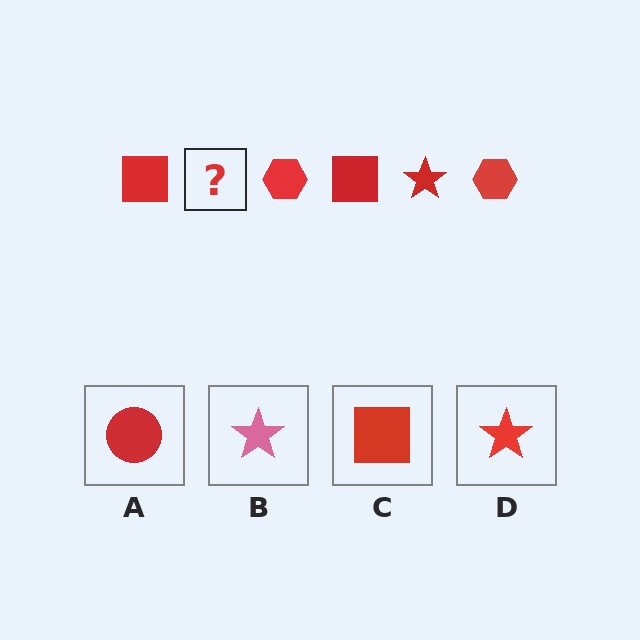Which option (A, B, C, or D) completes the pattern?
D.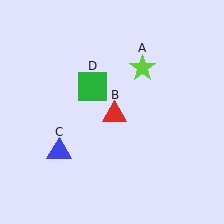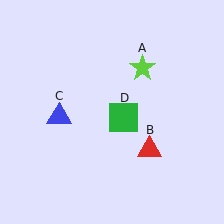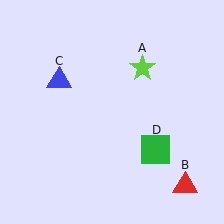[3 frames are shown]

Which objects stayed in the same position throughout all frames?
Lime star (object A) remained stationary.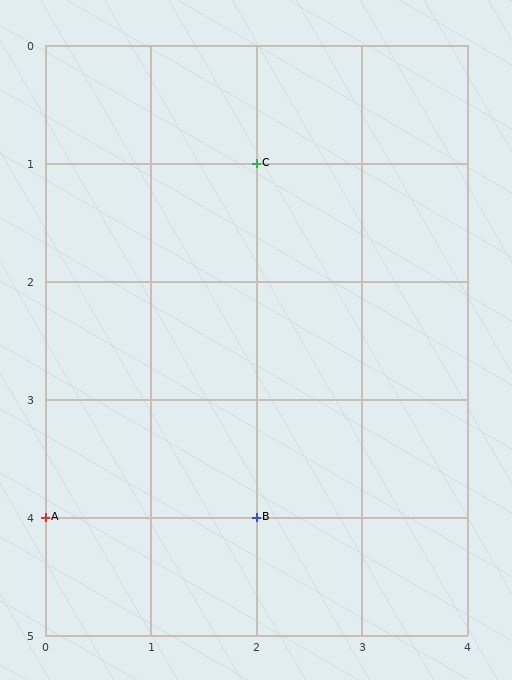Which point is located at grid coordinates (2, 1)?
Point C is at (2, 1).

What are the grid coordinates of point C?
Point C is at grid coordinates (2, 1).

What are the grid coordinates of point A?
Point A is at grid coordinates (0, 4).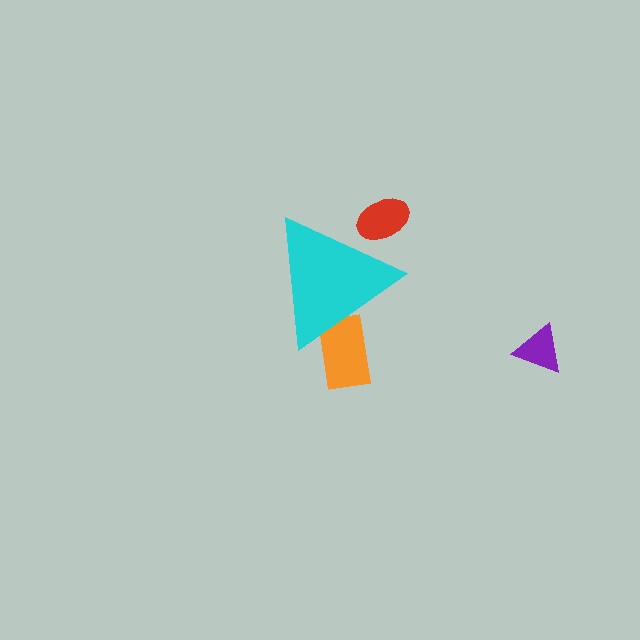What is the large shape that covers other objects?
A cyan triangle.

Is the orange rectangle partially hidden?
Yes, the orange rectangle is partially hidden behind the cyan triangle.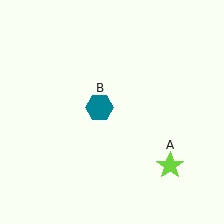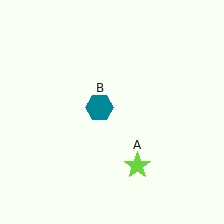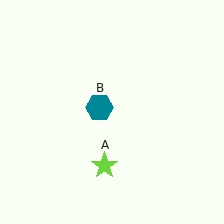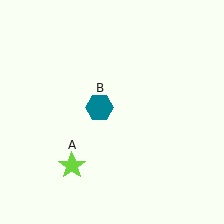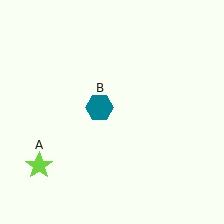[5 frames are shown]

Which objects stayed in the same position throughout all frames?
Teal hexagon (object B) remained stationary.